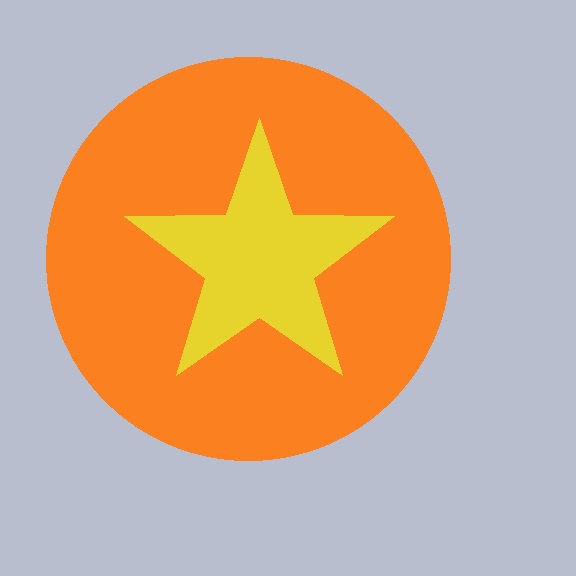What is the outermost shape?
The orange circle.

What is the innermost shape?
The yellow star.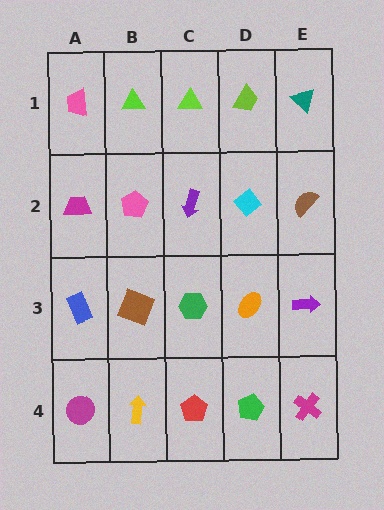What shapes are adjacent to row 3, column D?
A cyan diamond (row 2, column D), a green pentagon (row 4, column D), a green hexagon (row 3, column C), a purple arrow (row 3, column E).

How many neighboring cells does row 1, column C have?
3.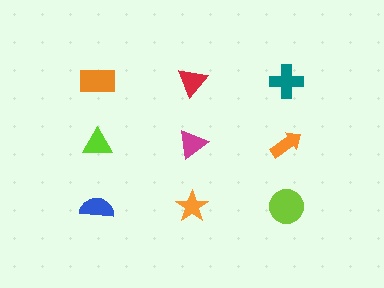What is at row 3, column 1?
A blue semicircle.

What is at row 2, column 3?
An orange arrow.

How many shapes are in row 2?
3 shapes.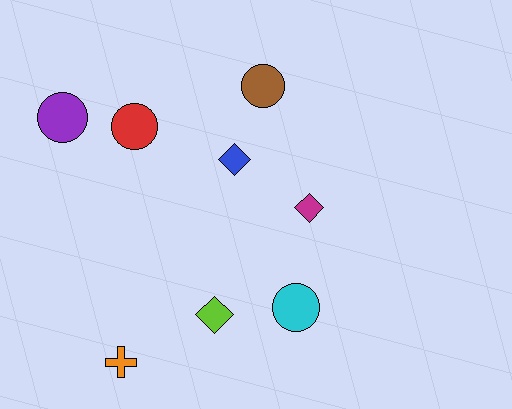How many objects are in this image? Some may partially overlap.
There are 8 objects.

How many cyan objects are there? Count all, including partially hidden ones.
There is 1 cyan object.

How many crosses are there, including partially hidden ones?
There is 1 cross.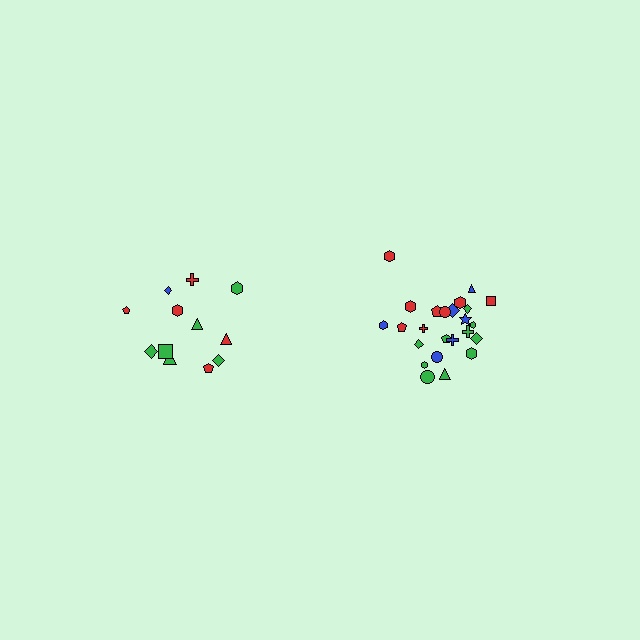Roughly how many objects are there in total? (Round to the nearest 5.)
Roughly 35 objects in total.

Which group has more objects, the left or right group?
The right group.